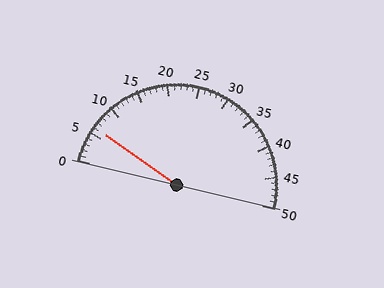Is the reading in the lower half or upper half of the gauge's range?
The reading is in the lower half of the range (0 to 50).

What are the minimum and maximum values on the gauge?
The gauge ranges from 0 to 50.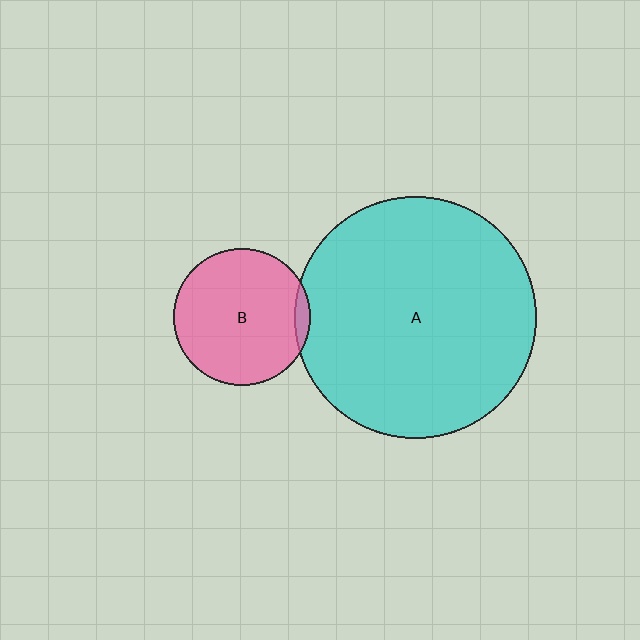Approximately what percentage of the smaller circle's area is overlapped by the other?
Approximately 5%.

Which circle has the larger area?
Circle A (cyan).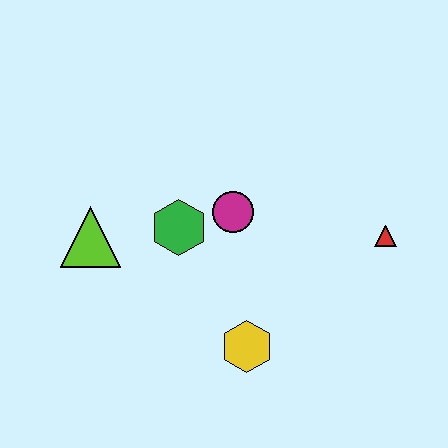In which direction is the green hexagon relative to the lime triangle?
The green hexagon is to the right of the lime triangle.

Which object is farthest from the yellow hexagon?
The lime triangle is farthest from the yellow hexagon.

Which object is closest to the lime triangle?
The green hexagon is closest to the lime triangle.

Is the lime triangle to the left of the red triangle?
Yes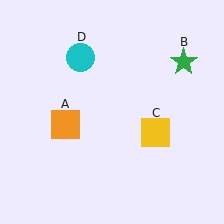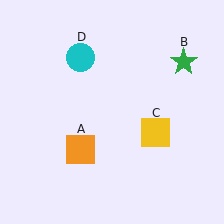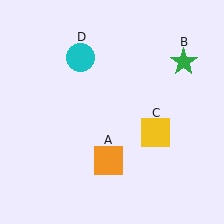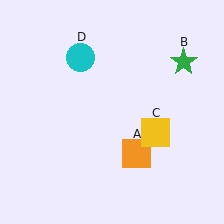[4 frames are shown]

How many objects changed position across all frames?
1 object changed position: orange square (object A).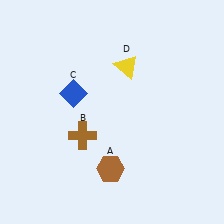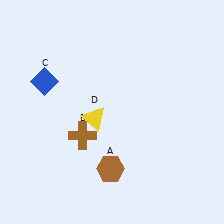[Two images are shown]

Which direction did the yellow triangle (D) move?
The yellow triangle (D) moved down.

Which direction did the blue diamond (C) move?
The blue diamond (C) moved left.